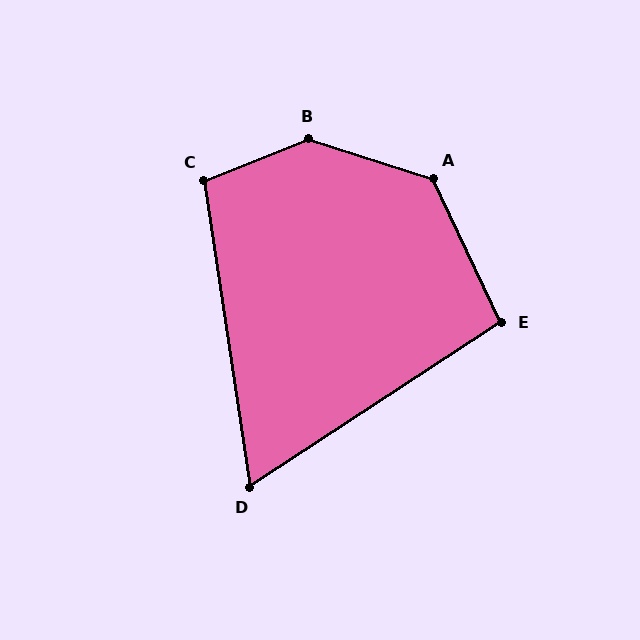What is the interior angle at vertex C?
Approximately 103 degrees (obtuse).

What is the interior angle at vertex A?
Approximately 133 degrees (obtuse).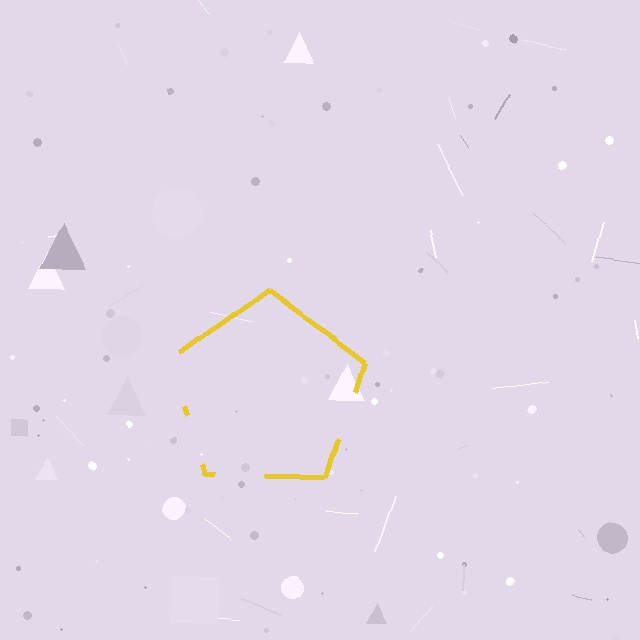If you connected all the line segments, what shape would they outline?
They would outline a pentagon.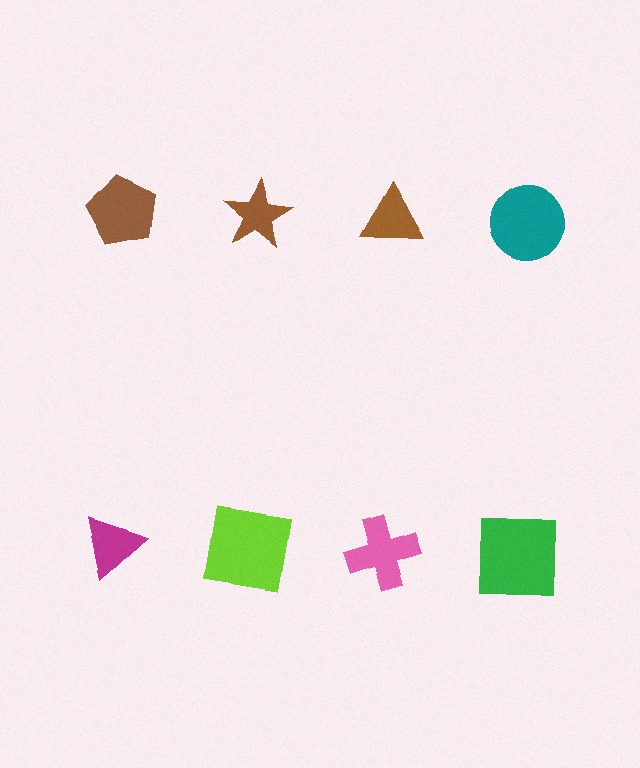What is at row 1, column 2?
A brown star.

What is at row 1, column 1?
A brown pentagon.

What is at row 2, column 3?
A pink cross.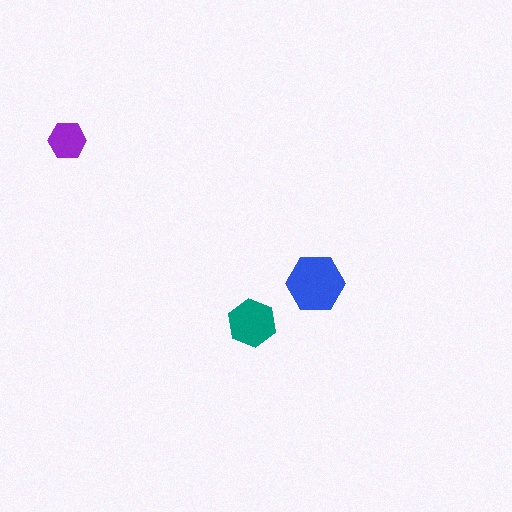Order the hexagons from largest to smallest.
the blue one, the teal one, the purple one.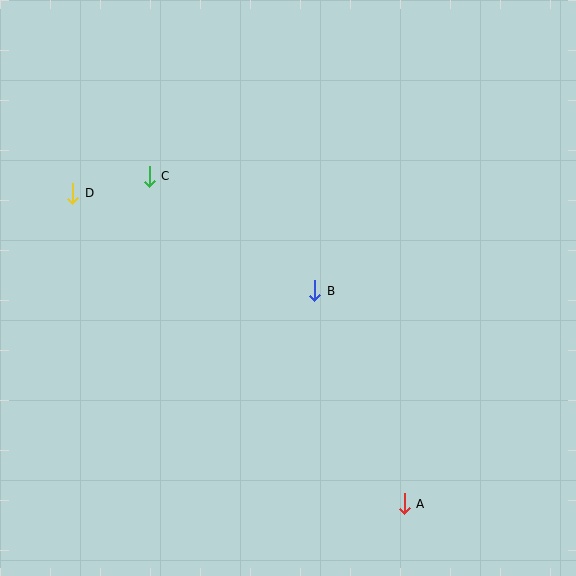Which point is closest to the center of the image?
Point B at (315, 291) is closest to the center.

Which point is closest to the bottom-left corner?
Point D is closest to the bottom-left corner.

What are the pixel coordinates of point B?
Point B is at (315, 291).